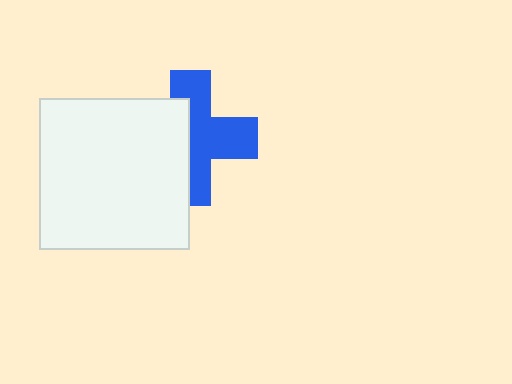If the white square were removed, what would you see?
You would see the complete blue cross.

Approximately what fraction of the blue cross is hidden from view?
Roughly 43% of the blue cross is hidden behind the white square.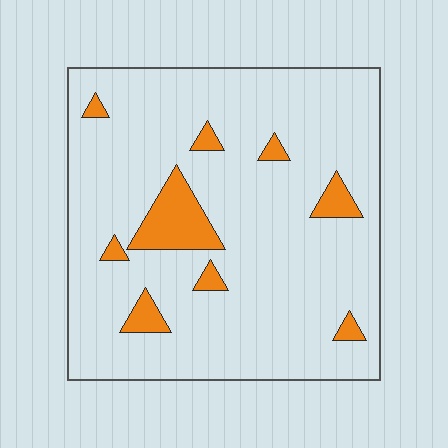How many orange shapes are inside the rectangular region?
9.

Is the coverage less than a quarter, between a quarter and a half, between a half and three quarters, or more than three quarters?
Less than a quarter.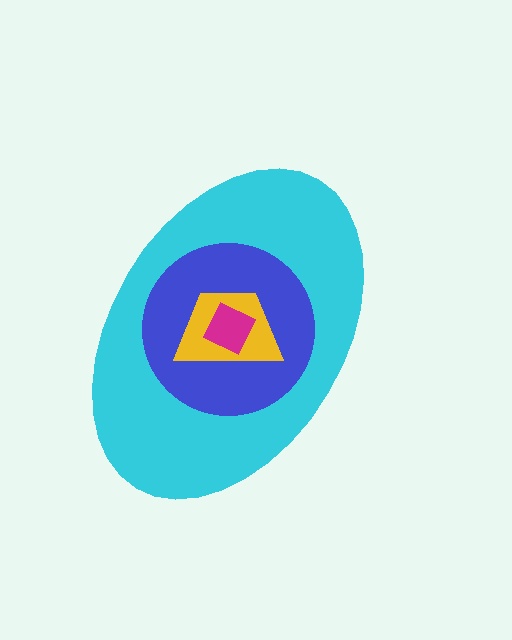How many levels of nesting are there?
4.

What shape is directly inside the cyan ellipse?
The blue circle.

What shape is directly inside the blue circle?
The yellow trapezoid.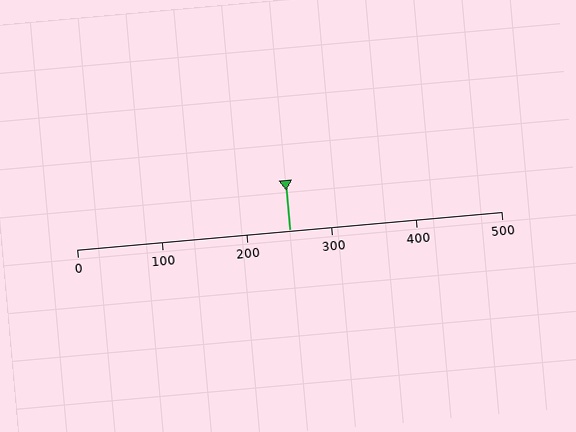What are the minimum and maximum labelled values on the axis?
The axis runs from 0 to 500.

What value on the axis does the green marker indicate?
The marker indicates approximately 250.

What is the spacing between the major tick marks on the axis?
The major ticks are spaced 100 apart.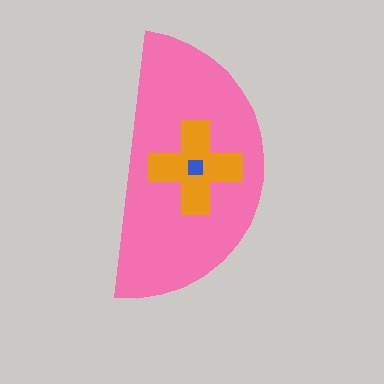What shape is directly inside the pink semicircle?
The orange cross.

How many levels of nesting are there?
3.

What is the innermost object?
The blue square.